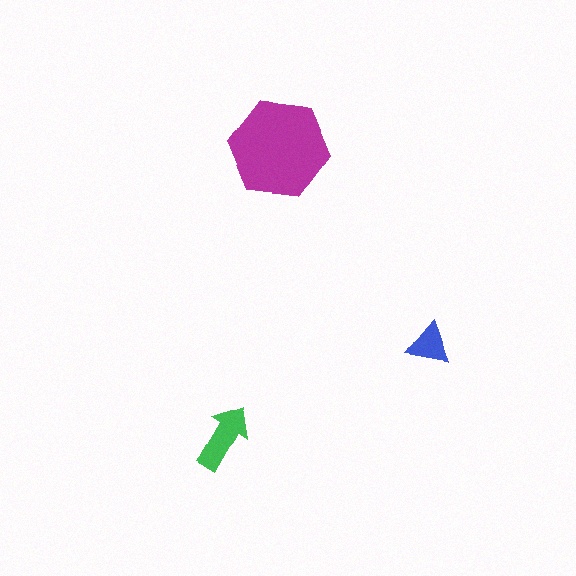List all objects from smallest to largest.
The blue triangle, the green arrow, the magenta hexagon.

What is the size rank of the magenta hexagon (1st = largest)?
1st.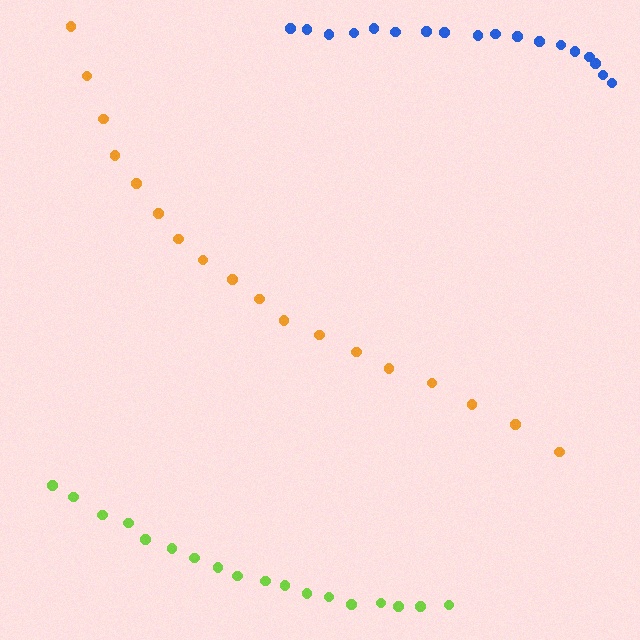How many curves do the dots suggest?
There are 3 distinct paths.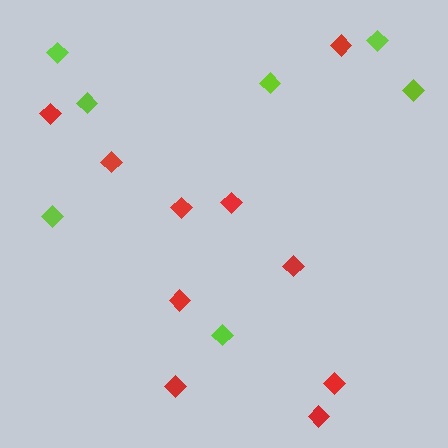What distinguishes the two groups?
There are 2 groups: one group of red diamonds (10) and one group of lime diamonds (7).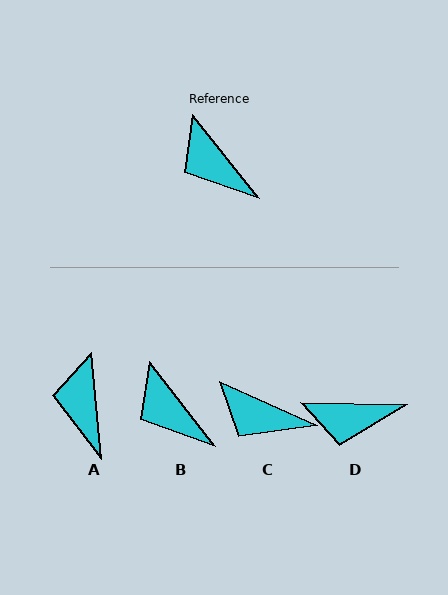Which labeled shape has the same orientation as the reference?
B.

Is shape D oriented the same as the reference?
No, it is off by about 51 degrees.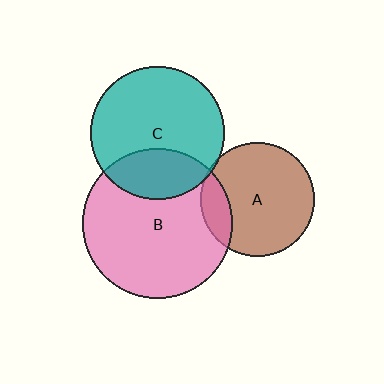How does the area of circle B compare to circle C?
Approximately 1.3 times.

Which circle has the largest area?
Circle B (pink).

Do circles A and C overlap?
Yes.